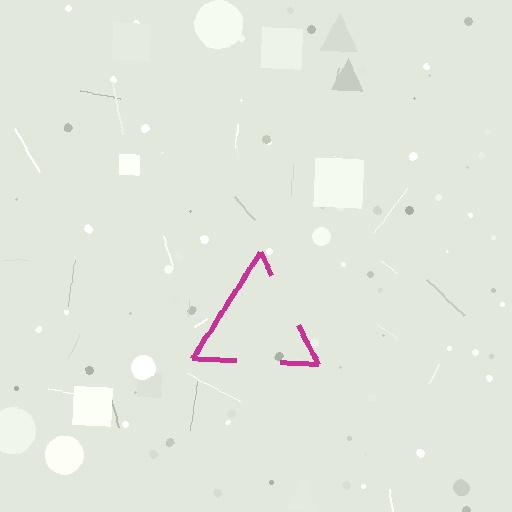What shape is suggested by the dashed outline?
The dashed outline suggests a triangle.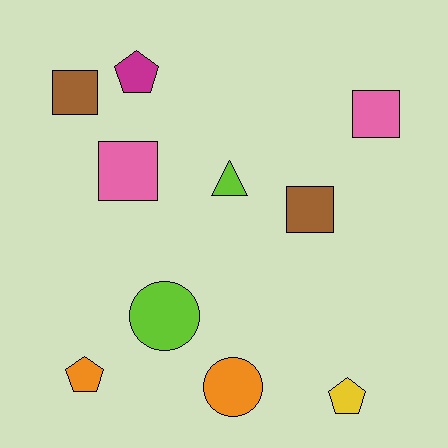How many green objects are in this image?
There are no green objects.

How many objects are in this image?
There are 10 objects.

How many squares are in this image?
There are 4 squares.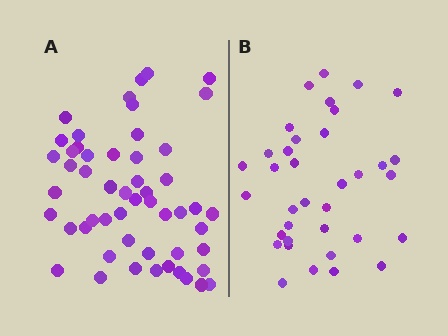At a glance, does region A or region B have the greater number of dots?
Region A (the left region) has more dots.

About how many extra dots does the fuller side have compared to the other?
Region A has approximately 15 more dots than region B.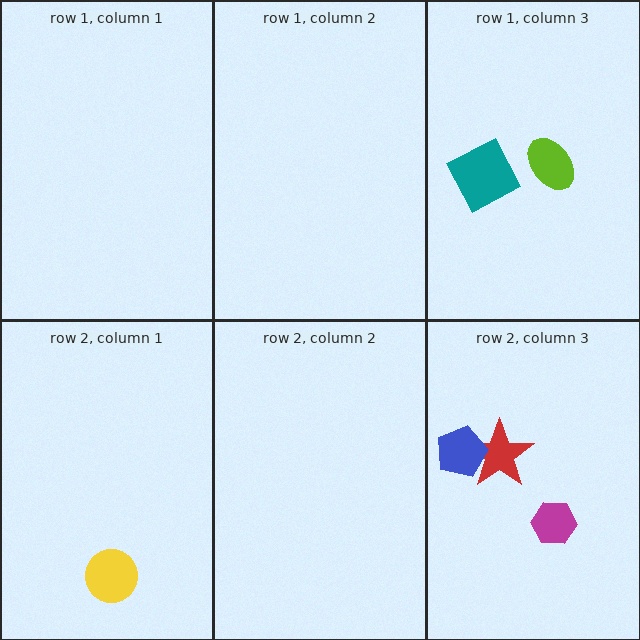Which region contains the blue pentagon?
The row 2, column 3 region.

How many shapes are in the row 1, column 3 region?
2.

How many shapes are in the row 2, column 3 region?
3.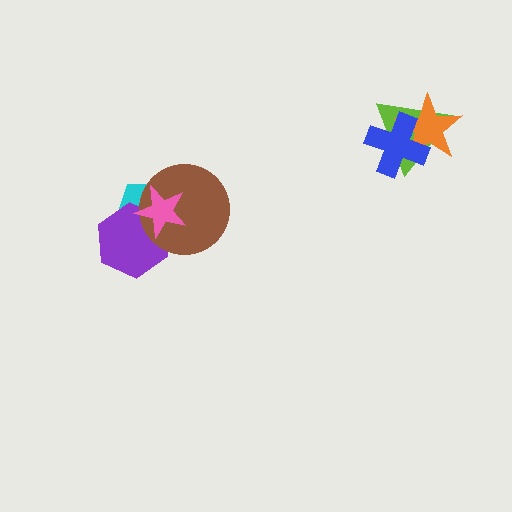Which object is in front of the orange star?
The blue cross is in front of the orange star.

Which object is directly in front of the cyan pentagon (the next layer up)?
The purple hexagon is directly in front of the cyan pentagon.